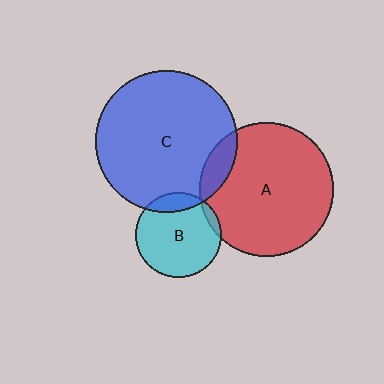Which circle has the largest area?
Circle C (blue).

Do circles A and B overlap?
Yes.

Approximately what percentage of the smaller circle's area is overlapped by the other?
Approximately 5%.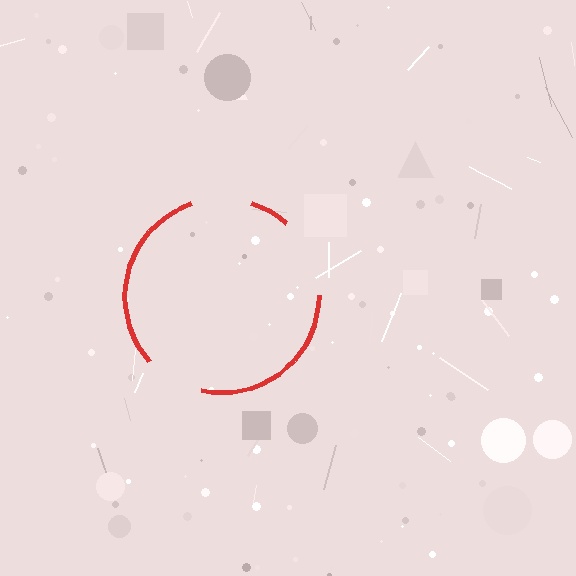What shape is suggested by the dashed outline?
The dashed outline suggests a circle.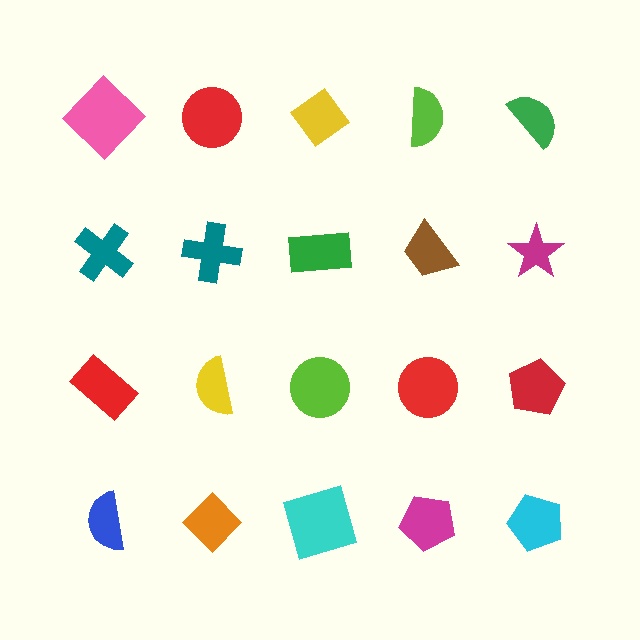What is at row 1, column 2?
A red circle.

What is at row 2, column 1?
A teal cross.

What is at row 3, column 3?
A lime circle.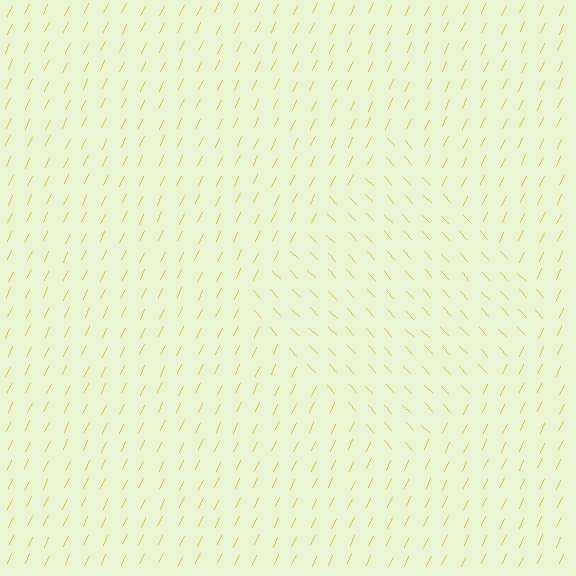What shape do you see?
I see a diamond.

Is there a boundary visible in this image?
Yes, there is a texture boundary formed by a change in line orientation.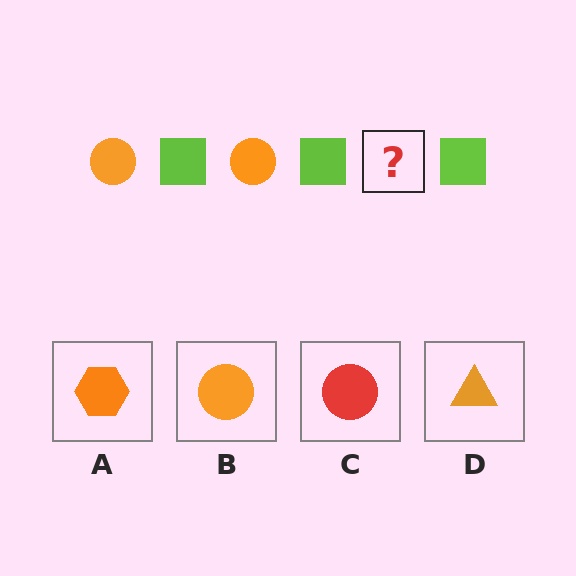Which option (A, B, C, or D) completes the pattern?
B.